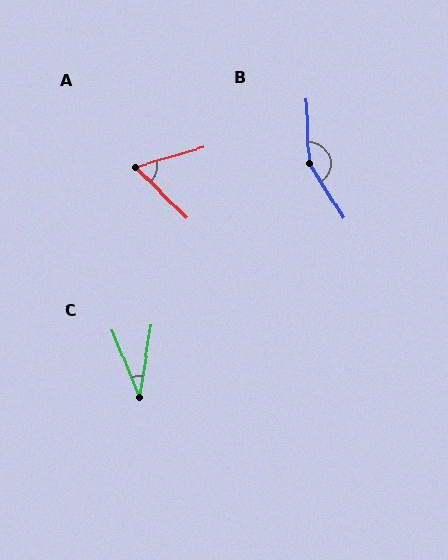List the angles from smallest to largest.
C (31°), A (60°), B (149°).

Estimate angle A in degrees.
Approximately 60 degrees.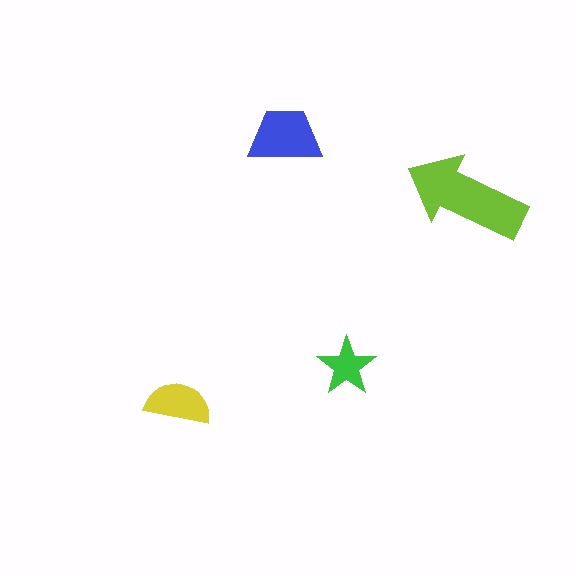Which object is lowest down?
The yellow semicircle is bottommost.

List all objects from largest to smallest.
The lime arrow, the blue trapezoid, the yellow semicircle, the green star.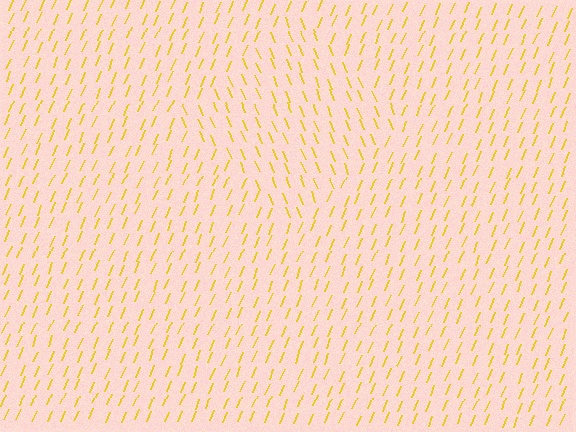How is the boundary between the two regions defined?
The boundary is defined purely by a change in line orientation (approximately 45 degrees difference). All lines are the same color and thickness.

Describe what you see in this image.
The image is filled with small yellow line segments. A diamond region in the image has lines oriented differently from the surrounding lines, creating a visible texture boundary.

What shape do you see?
I see a diamond.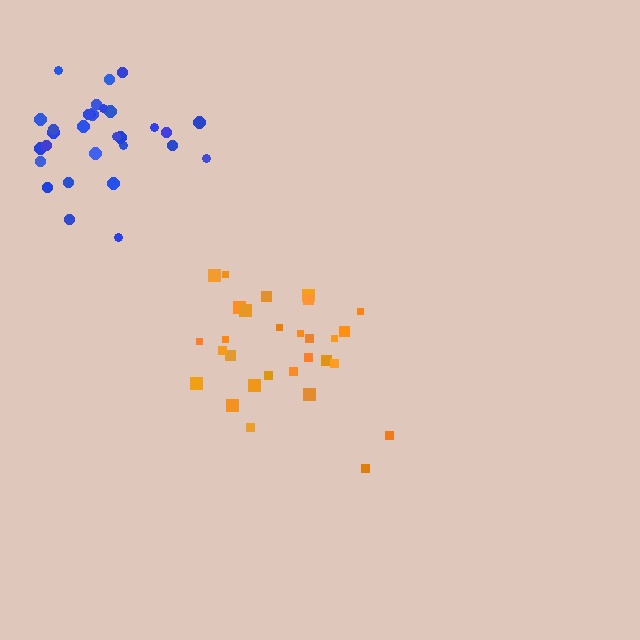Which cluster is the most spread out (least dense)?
Orange.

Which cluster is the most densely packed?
Blue.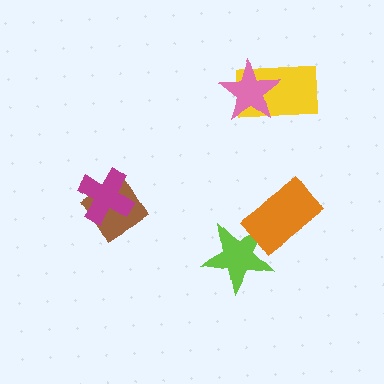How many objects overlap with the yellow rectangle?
1 object overlaps with the yellow rectangle.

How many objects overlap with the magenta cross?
1 object overlaps with the magenta cross.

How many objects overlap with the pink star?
1 object overlaps with the pink star.